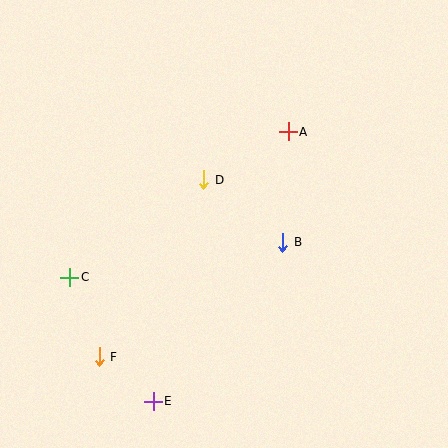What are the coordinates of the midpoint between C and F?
The midpoint between C and F is at (84, 317).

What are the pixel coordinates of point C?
Point C is at (70, 278).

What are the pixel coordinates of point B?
Point B is at (283, 242).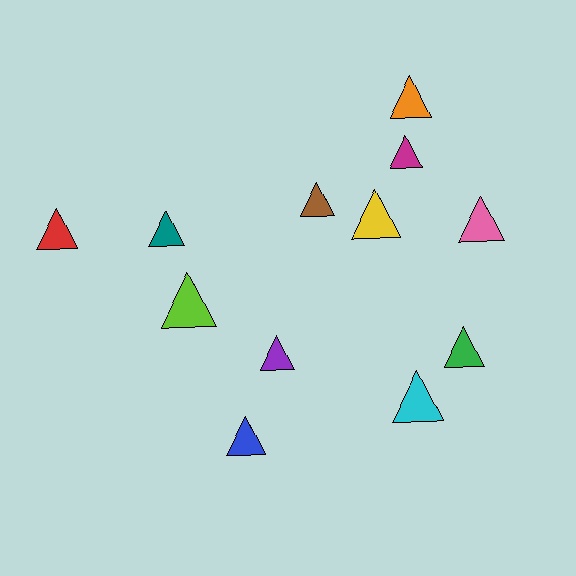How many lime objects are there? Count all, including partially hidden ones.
There is 1 lime object.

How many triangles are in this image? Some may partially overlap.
There are 12 triangles.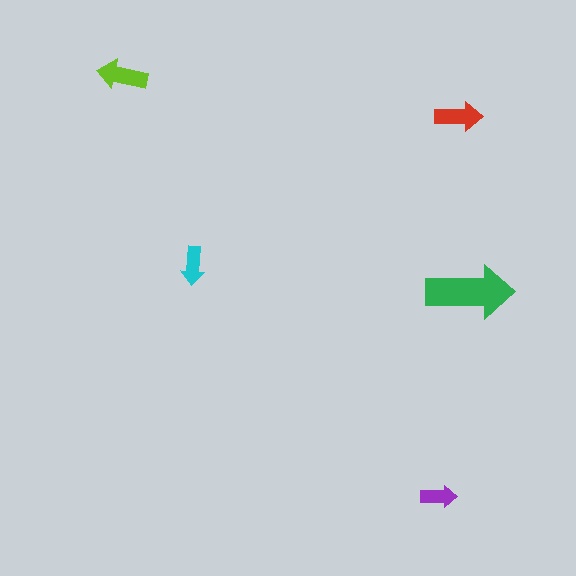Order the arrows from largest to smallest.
the green one, the lime one, the red one, the cyan one, the purple one.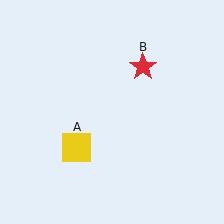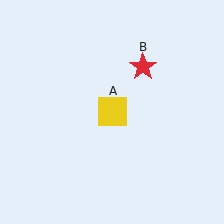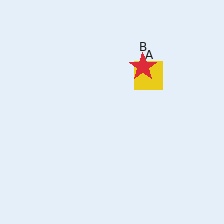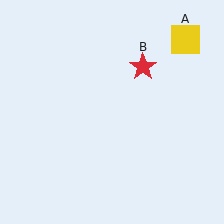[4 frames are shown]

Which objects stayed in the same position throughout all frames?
Red star (object B) remained stationary.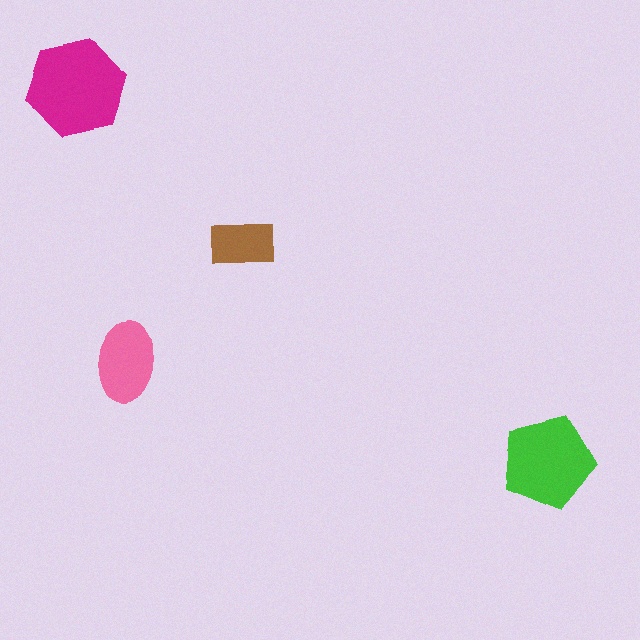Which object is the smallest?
The brown rectangle.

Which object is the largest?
The magenta hexagon.